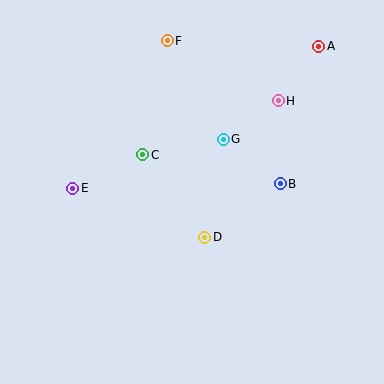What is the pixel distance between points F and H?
The distance between F and H is 126 pixels.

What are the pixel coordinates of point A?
Point A is at (319, 46).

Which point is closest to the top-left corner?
Point F is closest to the top-left corner.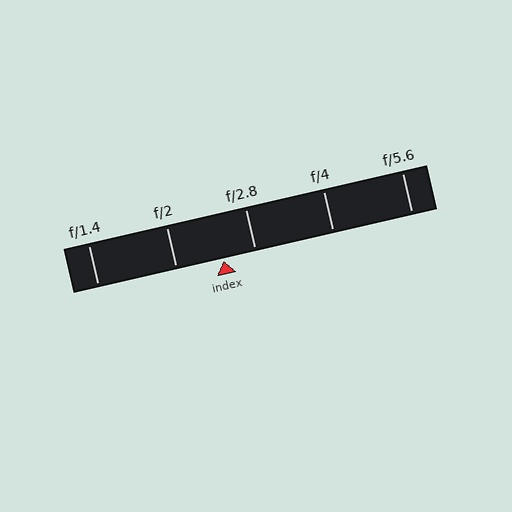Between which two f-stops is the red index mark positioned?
The index mark is between f/2 and f/2.8.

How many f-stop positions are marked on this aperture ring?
There are 5 f-stop positions marked.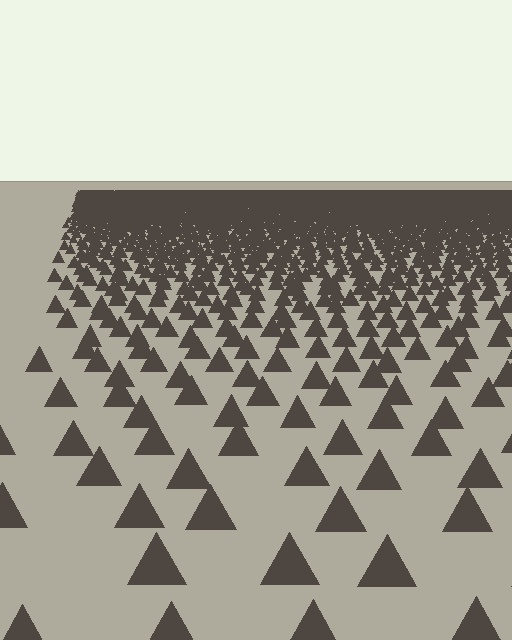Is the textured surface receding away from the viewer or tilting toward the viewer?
The surface is receding away from the viewer. Texture elements get smaller and denser toward the top.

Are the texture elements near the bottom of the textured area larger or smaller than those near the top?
Larger. Near the bottom, elements are closer to the viewer and appear at a bigger on-screen size.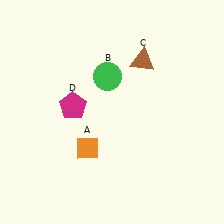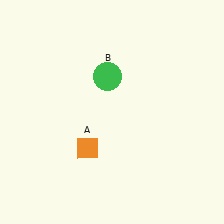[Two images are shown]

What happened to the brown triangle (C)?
The brown triangle (C) was removed in Image 2. It was in the top-right area of Image 1.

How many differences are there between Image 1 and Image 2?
There are 2 differences between the two images.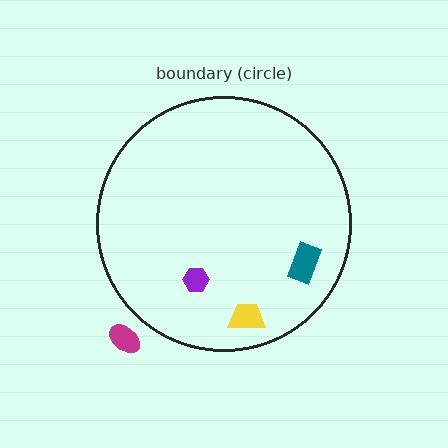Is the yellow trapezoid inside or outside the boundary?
Inside.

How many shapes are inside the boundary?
3 inside, 1 outside.